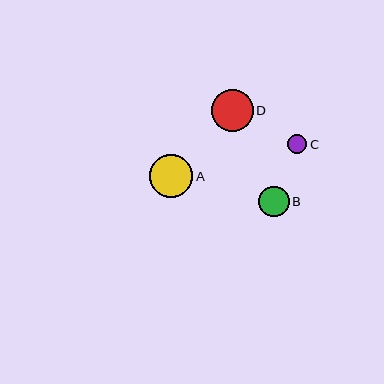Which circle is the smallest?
Circle C is the smallest with a size of approximately 19 pixels.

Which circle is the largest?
Circle A is the largest with a size of approximately 43 pixels.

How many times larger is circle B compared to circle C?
Circle B is approximately 1.6 times the size of circle C.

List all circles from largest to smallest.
From largest to smallest: A, D, B, C.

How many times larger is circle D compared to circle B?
Circle D is approximately 1.4 times the size of circle B.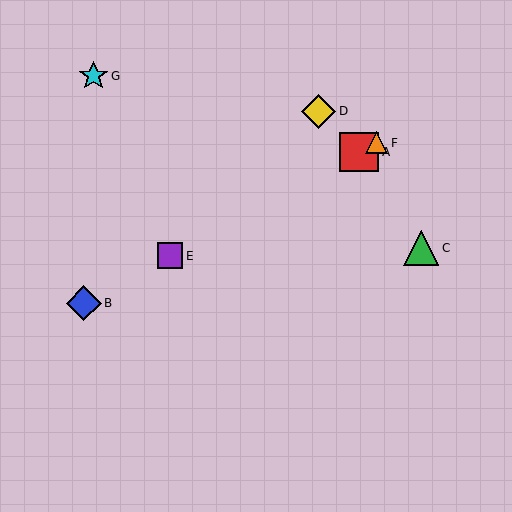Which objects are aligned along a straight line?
Objects A, B, E, F are aligned along a straight line.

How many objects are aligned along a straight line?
4 objects (A, B, E, F) are aligned along a straight line.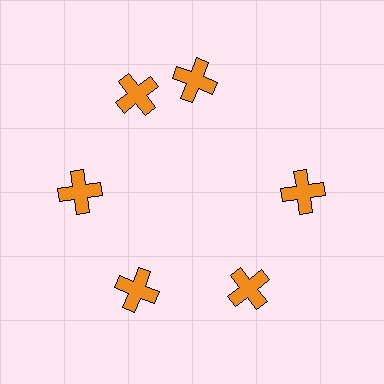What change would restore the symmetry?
The symmetry would be restored by rotating it back into even spacing with its neighbors so that all 6 crosses sit at equal angles and equal distance from the center.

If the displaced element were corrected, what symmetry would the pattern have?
It would have 6-fold rotational symmetry — the pattern would map onto itself every 60 degrees.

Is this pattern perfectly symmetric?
No. The 6 orange crosses are arranged in a ring, but one element near the 1 o'clock position is rotated out of alignment along the ring, breaking the 6-fold rotational symmetry.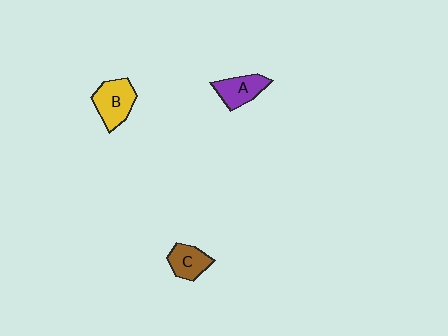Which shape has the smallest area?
Shape C (brown).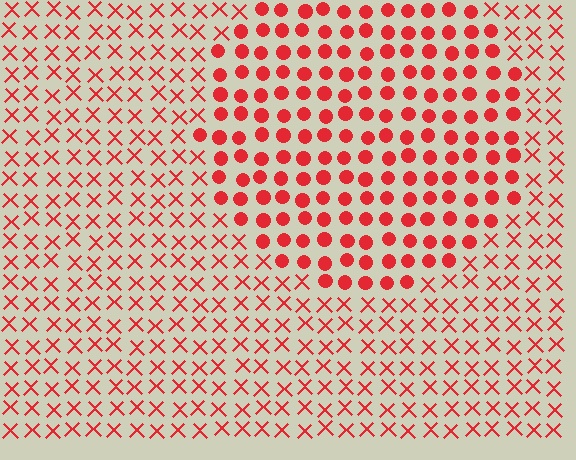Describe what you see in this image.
The image is filled with small red elements arranged in a uniform grid. A circle-shaped region contains circles, while the surrounding area contains X marks. The boundary is defined purely by the change in element shape.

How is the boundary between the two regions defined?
The boundary is defined by a change in element shape: circles inside vs. X marks outside. All elements share the same color and spacing.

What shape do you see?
I see a circle.